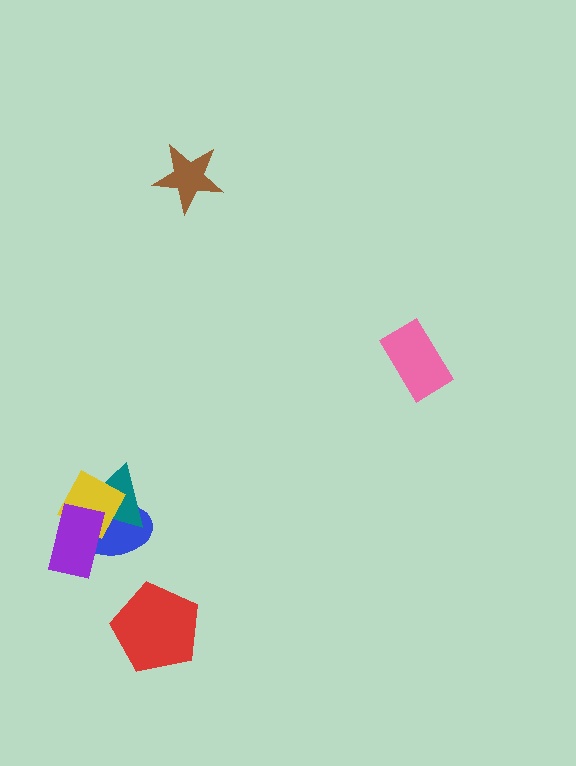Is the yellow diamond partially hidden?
Yes, it is partially covered by another shape.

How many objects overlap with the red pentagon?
0 objects overlap with the red pentagon.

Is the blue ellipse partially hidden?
Yes, it is partially covered by another shape.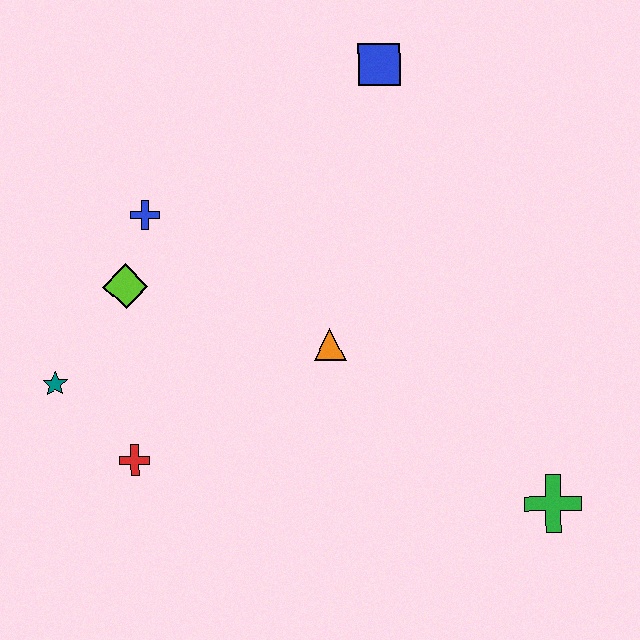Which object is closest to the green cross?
The orange triangle is closest to the green cross.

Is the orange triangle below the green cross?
No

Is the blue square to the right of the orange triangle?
Yes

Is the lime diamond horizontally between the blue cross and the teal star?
Yes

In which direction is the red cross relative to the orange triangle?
The red cross is to the left of the orange triangle.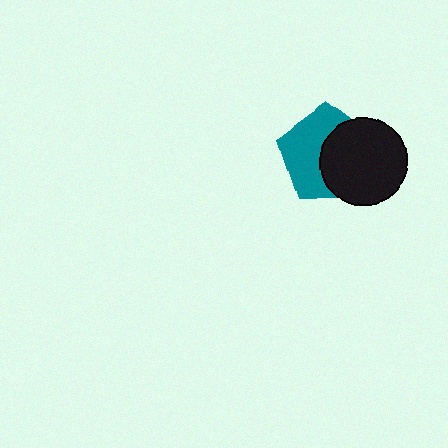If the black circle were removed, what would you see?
You would see the complete teal pentagon.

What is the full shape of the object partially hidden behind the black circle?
The partially hidden object is a teal pentagon.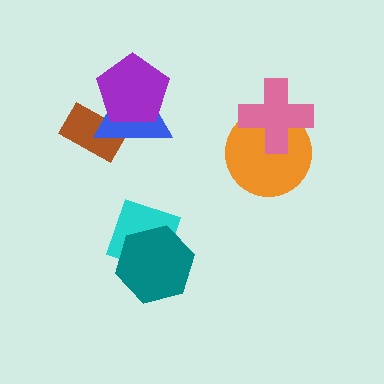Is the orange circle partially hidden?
Yes, it is partially covered by another shape.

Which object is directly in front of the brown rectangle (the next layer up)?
The blue triangle is directly in front of the brown rectangle.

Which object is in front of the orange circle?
The pink cross is in front of the orange circle.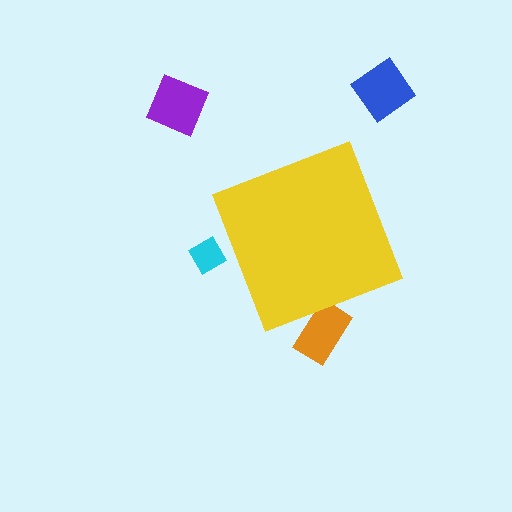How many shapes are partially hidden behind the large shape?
2 shapes are partially hidden.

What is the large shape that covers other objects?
A yellow diamond.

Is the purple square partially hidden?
No, the purple square is fully visible.